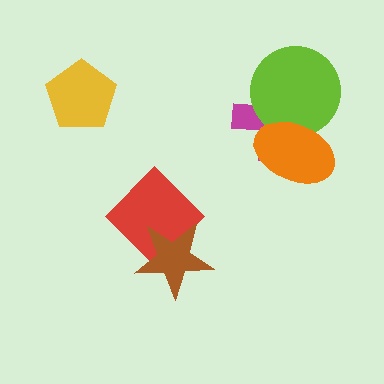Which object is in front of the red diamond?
The brown star is in front of the red diamond.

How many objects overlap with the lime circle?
2 objects overlap with the lime circle.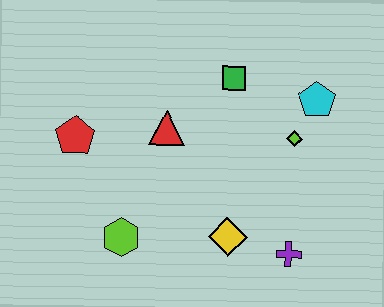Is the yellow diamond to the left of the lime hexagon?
No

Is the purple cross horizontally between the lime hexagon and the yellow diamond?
No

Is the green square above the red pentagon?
Yes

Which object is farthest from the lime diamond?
The red pentagon is farthest from the lime diamond.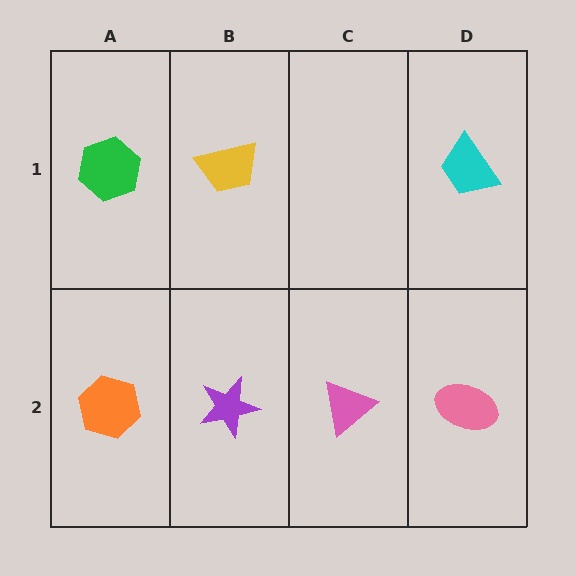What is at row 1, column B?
A yellow trapezoid.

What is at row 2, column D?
A pink ellipse.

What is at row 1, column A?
A green hexagon.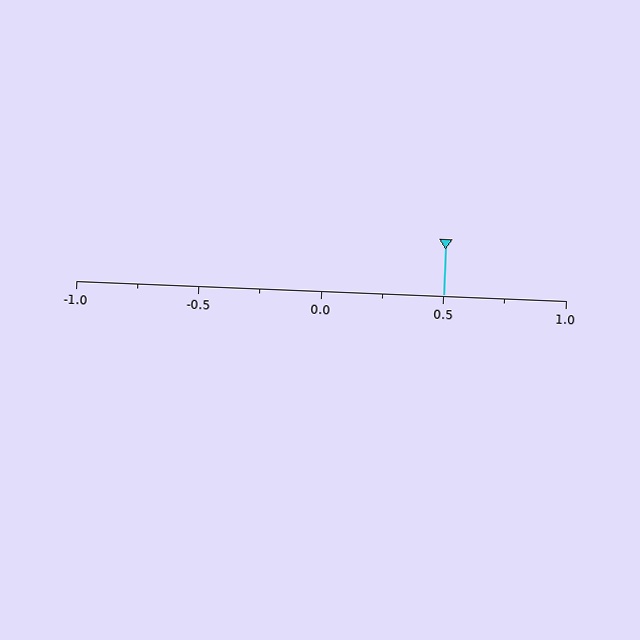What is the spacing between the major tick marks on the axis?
The major ticks are spaced 0.5 apart.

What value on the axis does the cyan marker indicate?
The marker indicates approximately 0.5.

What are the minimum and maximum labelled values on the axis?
The axis runs from -1.0 to 1.0.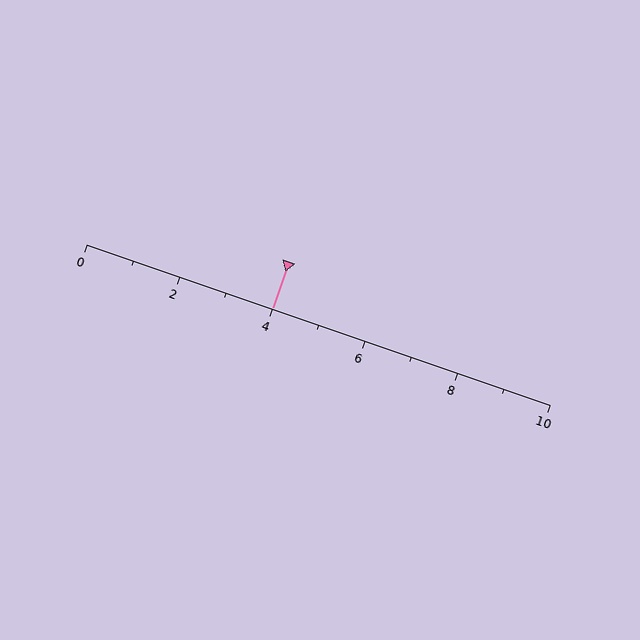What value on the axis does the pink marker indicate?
The marker indicates approximately 4.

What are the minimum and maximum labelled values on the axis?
The axis runs from 0 to 10.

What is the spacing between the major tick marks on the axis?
The major ticks are spaced 2 apart.